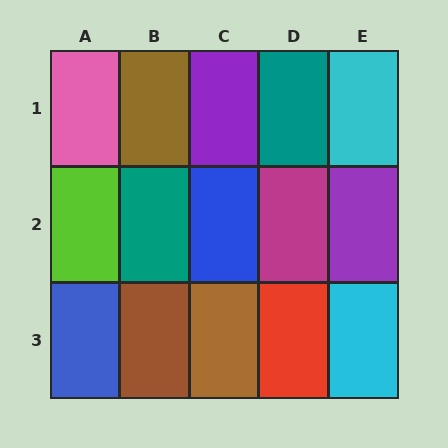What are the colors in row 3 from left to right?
Blue, brown, brown, red, cyan.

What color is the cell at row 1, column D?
Teal.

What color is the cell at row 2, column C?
Blue.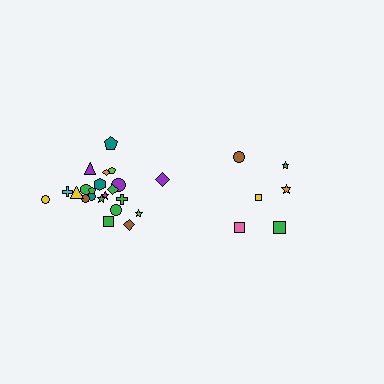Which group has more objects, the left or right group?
The left group.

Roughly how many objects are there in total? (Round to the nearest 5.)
Roughly 30 objects in total.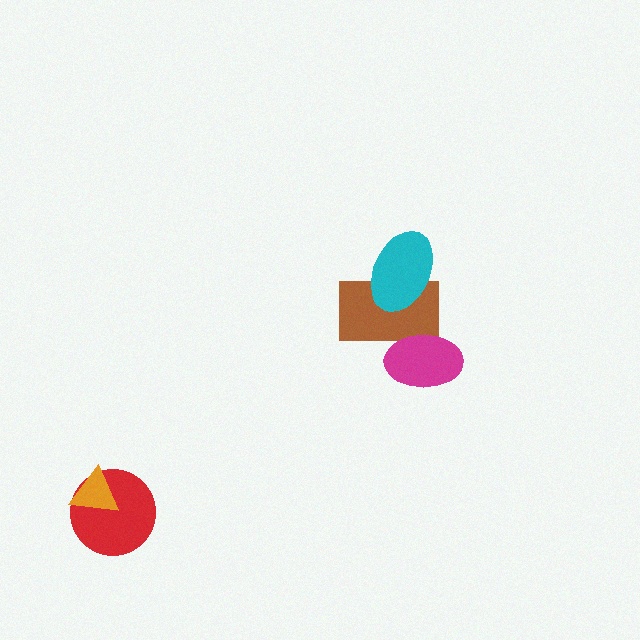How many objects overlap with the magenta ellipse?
1 object overlaps with the magenta ellipse.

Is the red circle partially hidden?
Yes, it is partially covered by another shape.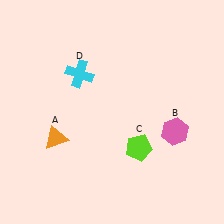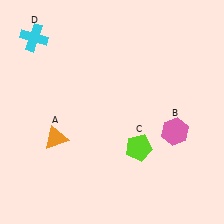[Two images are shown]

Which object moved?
The cyan cross (D) moved left.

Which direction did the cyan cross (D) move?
The cyan cross (D) moved left.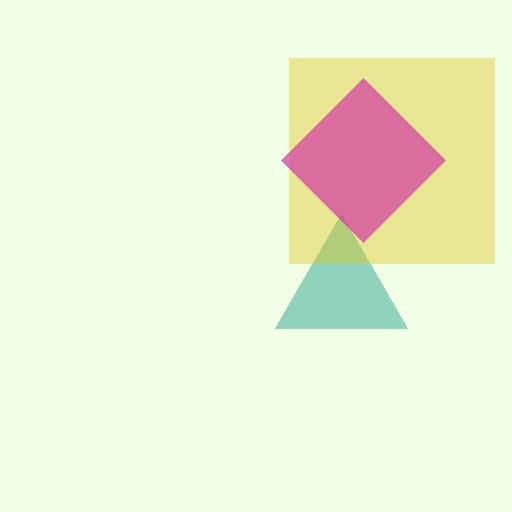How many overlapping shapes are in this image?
There are 3 overlapping shapes in the image.